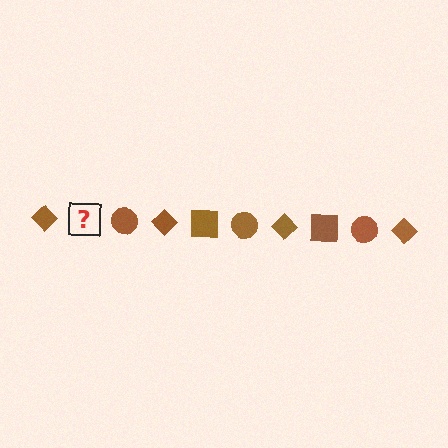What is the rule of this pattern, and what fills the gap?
The rule is that the pattern cycles through diamond, square, circle shapes in brown. The gap should be filled with a brown square.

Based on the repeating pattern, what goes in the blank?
The blank should be a brown square.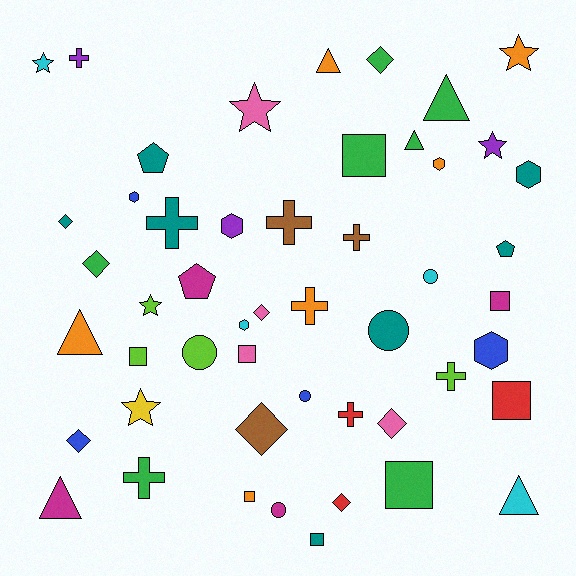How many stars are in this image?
There are 6 stars.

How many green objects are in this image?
There are 7 green objects.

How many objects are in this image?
There are 50 objects.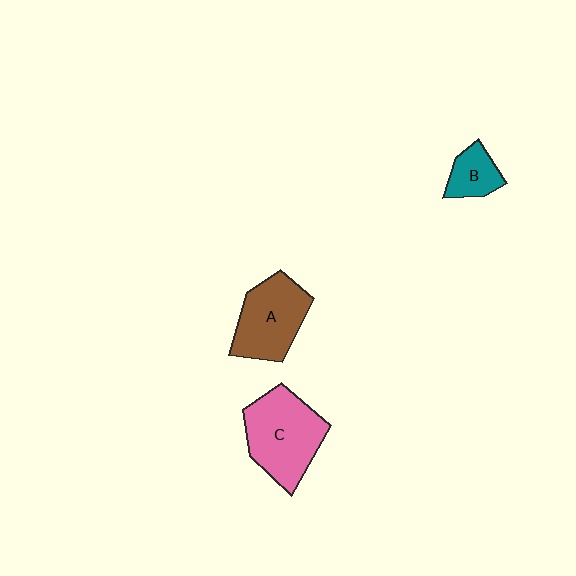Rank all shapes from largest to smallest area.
From largest to smallest: C (pink), A (brown), B (teal).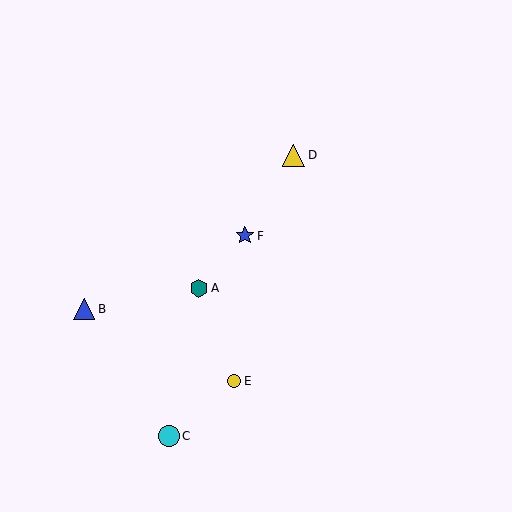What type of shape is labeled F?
Shape F is a blue star.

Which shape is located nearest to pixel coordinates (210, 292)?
The teal hexagon (labeled A) at (199, 288) is nearest to that location.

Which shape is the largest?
The yellow triangle (labeled D) is the largest.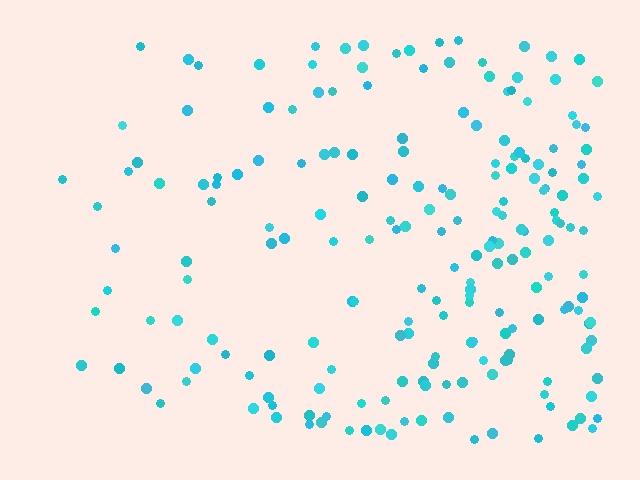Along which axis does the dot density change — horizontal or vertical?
Horizontal.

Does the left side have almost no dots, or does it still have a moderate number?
Still a moderate number, just noticeably fewer than the right.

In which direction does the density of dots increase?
From left to right, with the right side densest.